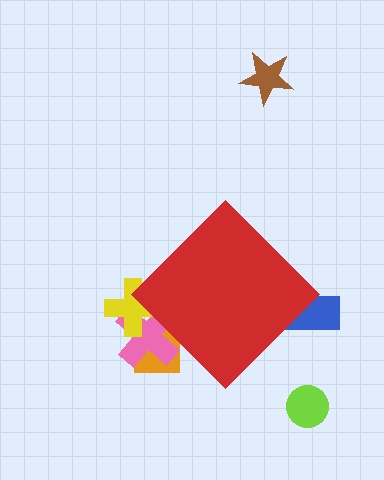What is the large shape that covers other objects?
A red diamond.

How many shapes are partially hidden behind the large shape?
4 shapes are partially hidden.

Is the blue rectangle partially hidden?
Yes, the blue rectangle is partially hidden behind the red diamond.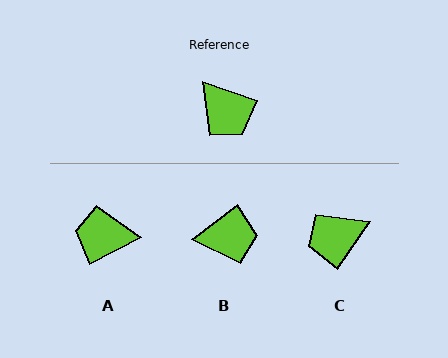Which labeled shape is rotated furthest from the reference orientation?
A, about 133 degrees away.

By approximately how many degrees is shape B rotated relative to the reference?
Approximately 56 degrees counter-clockwise.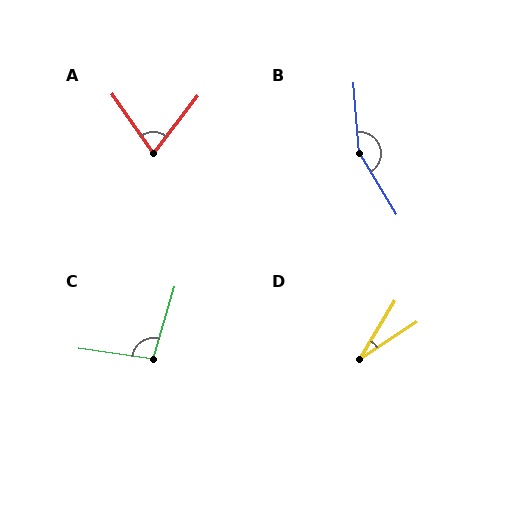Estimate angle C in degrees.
Approximately 99 degrees.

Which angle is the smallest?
D, at approximately 25 degrees.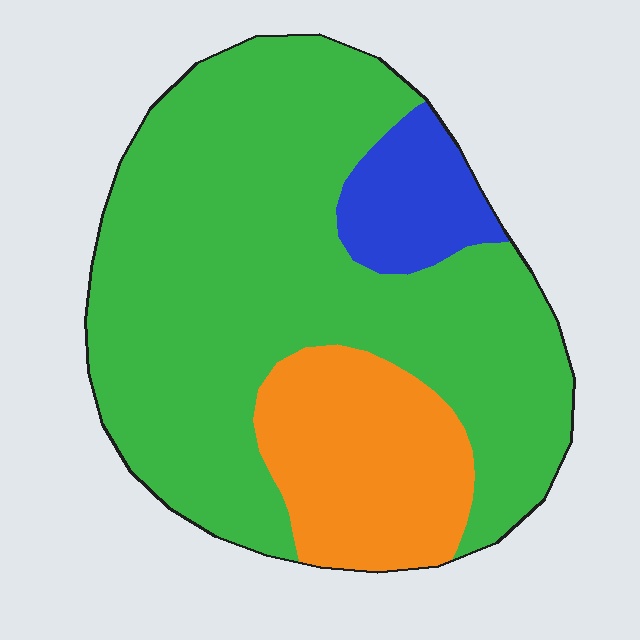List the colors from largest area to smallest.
From largest to smallest: green, orange, blue.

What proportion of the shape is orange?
Orange covers around 20% of the shape.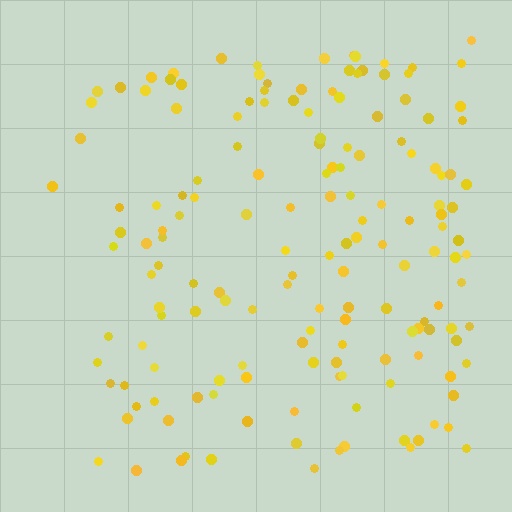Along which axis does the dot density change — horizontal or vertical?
Horizontal.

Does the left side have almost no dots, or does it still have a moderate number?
Still a moderate number, just noticeably fewer than the right.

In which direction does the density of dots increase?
From left to right, with the right side densest.